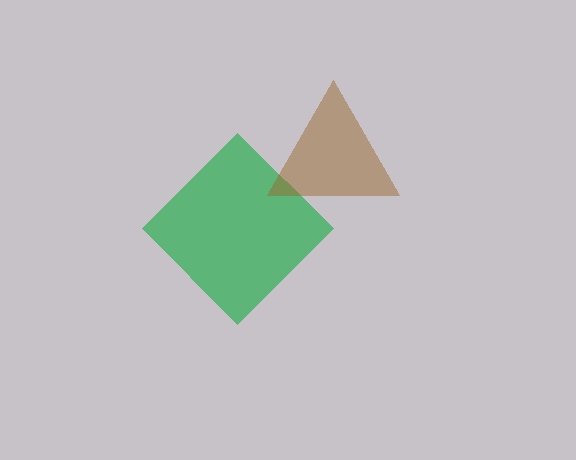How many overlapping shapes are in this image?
There are 2 overlapping shapes in the image.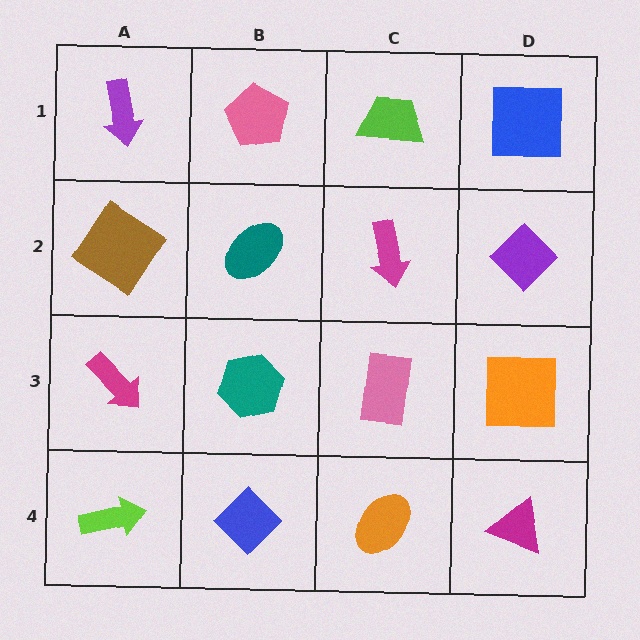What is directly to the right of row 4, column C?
A magenta triangle.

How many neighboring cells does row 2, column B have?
4.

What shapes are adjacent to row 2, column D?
A blue square (row 1, column D), an orange square (row 3, column D), a magenta arrow (row 2, column C).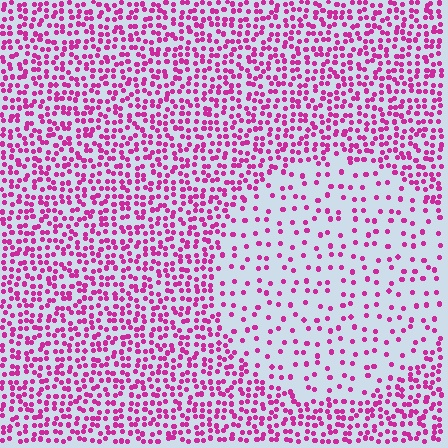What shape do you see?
I see a circle.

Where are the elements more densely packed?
The elements are more densely packed outside the circle boundary.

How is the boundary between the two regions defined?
The boundary is defined by a change in element density (approximately 2.6x ratio). All elements are the same color, size, and shape.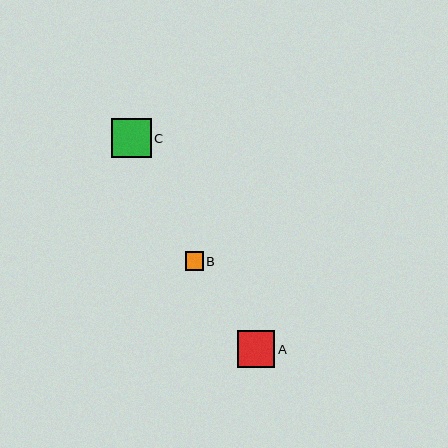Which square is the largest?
Square C is the largest with a size of approximately 39 pixels.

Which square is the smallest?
Square B is the smallest with a size of approximately 18 pixels.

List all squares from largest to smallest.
From largest to smallest: C, A, B.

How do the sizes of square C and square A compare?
Square C and square A are approximately the same size.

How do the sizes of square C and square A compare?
Square C and square A are approximately the same size.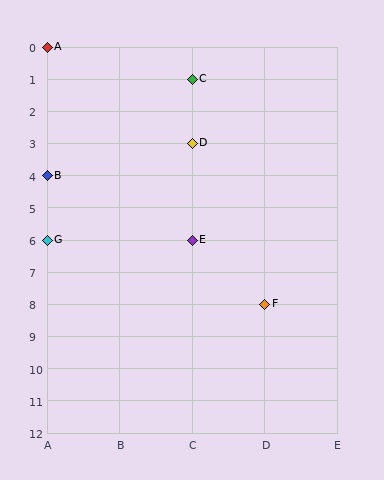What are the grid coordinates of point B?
Point B is at grid coordinates (A, 4).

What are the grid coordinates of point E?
Point E is at grid coordinates (C, 6).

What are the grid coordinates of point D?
Point D is at grid coordinates (C, 3).